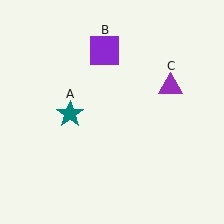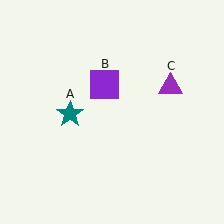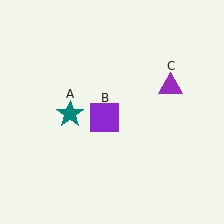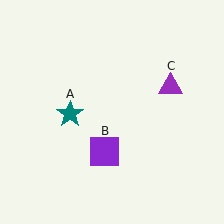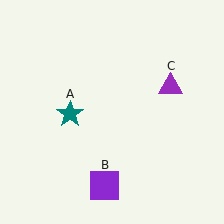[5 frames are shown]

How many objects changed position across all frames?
1 object changed position: purple square (object B).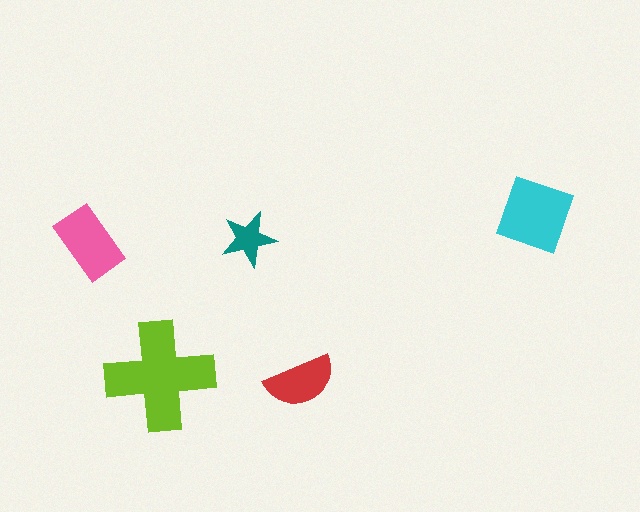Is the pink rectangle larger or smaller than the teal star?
Larger.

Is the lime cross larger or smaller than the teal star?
Larger.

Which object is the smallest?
The teal star.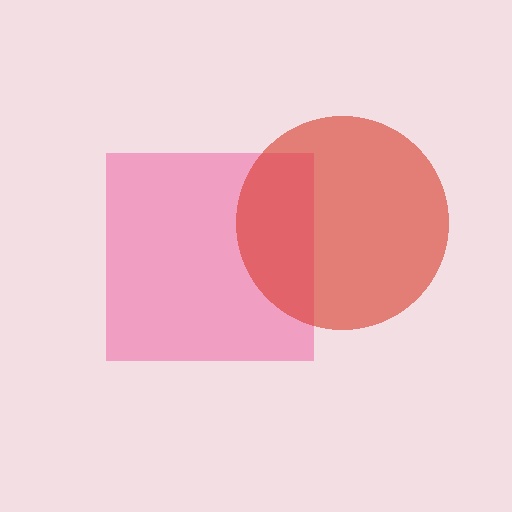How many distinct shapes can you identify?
There are 2 distinct shapes: a pink square, a red circle.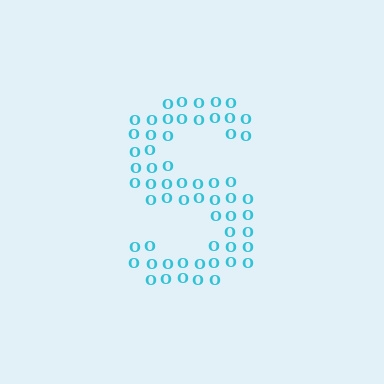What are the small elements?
The small elements are letter O's.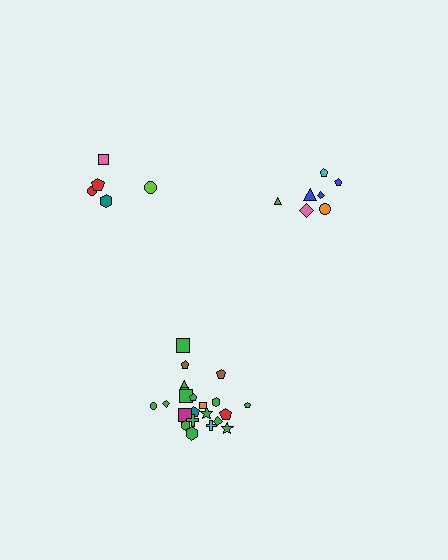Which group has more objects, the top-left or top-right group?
The top-right group.